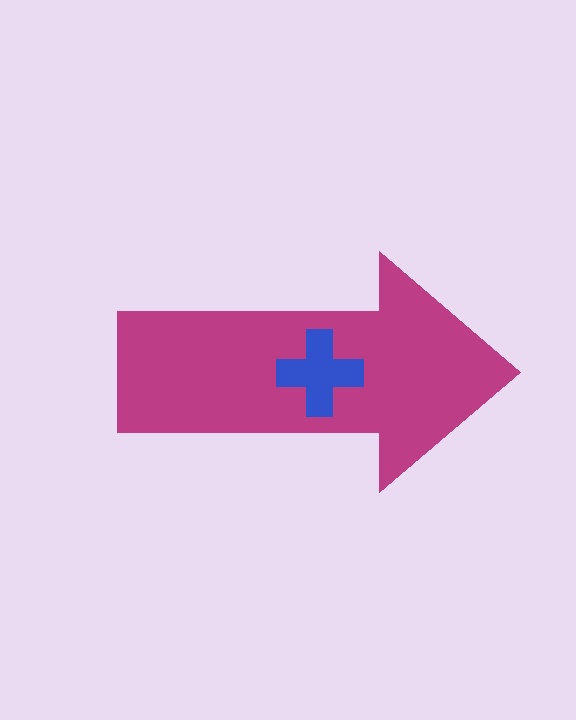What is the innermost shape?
The blue cross.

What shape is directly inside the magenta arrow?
The blue cross.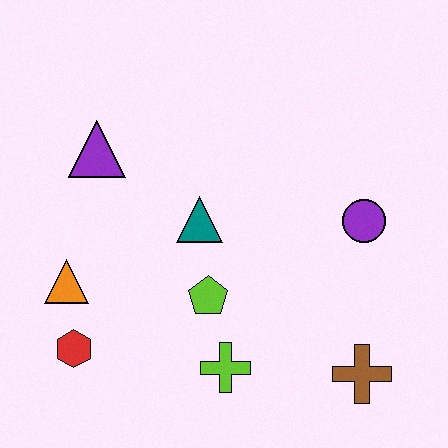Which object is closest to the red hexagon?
The orange triangle is closest to the red hexagon.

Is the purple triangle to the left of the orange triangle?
No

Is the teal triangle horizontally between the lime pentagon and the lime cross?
No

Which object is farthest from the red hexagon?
The purple circle is farthest from the red hexagon.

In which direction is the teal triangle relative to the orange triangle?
The teal triangle is to the right of the orange triangle.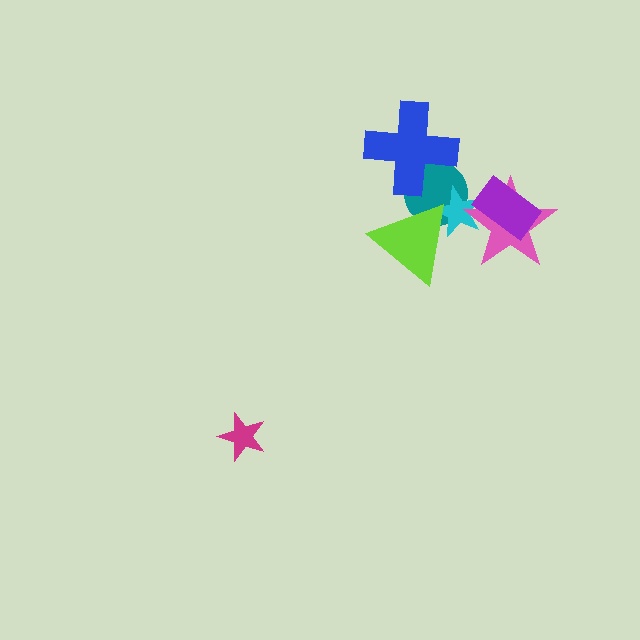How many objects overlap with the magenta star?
0 objects overlap with the magenta star.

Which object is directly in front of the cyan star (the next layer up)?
The lime triangle is directly in front of the cyan star.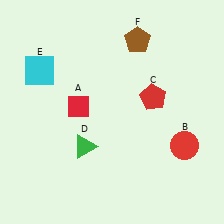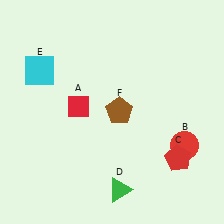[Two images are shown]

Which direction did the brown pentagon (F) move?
The brown pentagon (F) moved down.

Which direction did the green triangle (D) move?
The green triangle (D) moved down.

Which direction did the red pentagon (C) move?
The red pentagon (C) moved down.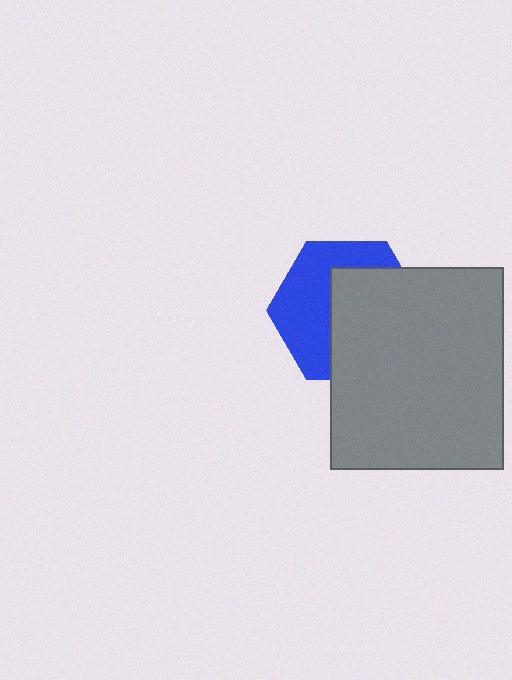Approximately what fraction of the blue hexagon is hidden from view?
Roughly 54% of the blue hexagon is hidden behind the gray rectangle.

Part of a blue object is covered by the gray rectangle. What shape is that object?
It is a hexagon.